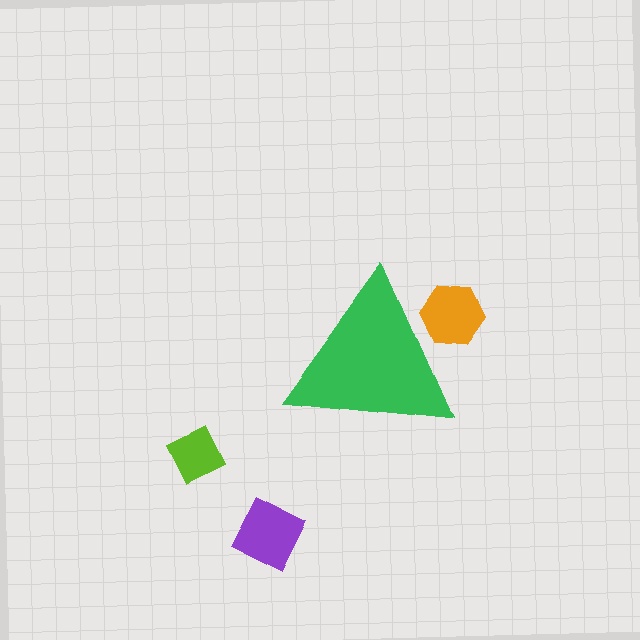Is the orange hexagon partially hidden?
Yes, the orange hexagon is partially hidden behind the green triangle.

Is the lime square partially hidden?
No, the lime square is fully visible.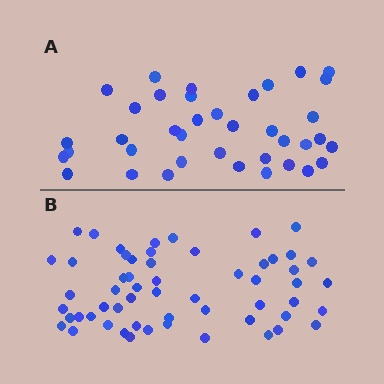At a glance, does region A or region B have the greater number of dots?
Region B (the bottom region) has more dots.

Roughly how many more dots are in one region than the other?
Region B has approximately 20 more dots than region A.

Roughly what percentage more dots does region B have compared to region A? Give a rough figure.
About 50% more.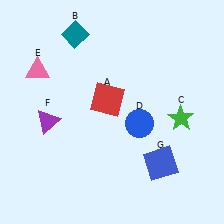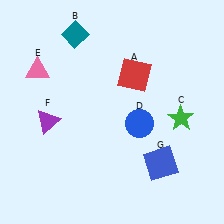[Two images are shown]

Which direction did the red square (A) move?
The red square (A) moved right.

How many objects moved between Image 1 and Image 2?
1 object moved between the two images.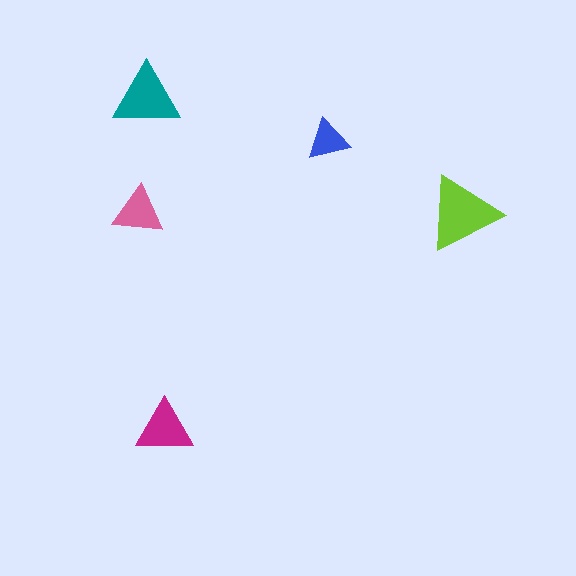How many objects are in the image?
There are 5 objects in the image.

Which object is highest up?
The teal triangle is topmost.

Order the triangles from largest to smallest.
the lime one, the teal one, the magenta one, the pink one, the blue one.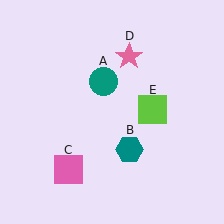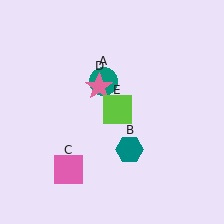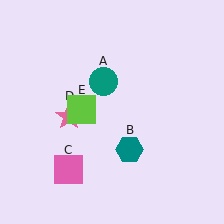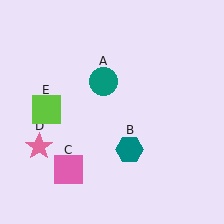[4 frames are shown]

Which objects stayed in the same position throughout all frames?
Teal circle (object A) and teal hexagon (object B) and pink square (object C) remained stationary.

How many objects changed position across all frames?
2 objects changed position: pink star (object D), lime square (object E).